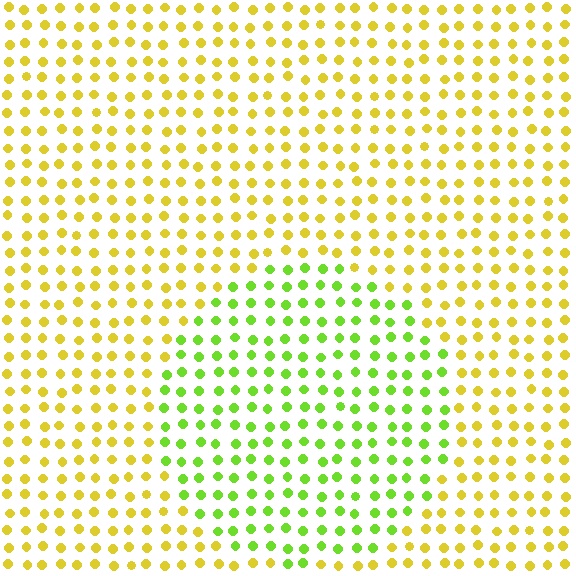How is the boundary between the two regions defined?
The boundary is defined purely by a slight shift in hue (about 44 degrees). Spacing, size, and orientation are identical on both sides.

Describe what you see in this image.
The image is filled with small yellow elements in a uniform arrangement. A circle-shaped region is visible where the elements are tinted to a slightly different hue, forming a subtle color boundary.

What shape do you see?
I see a circle.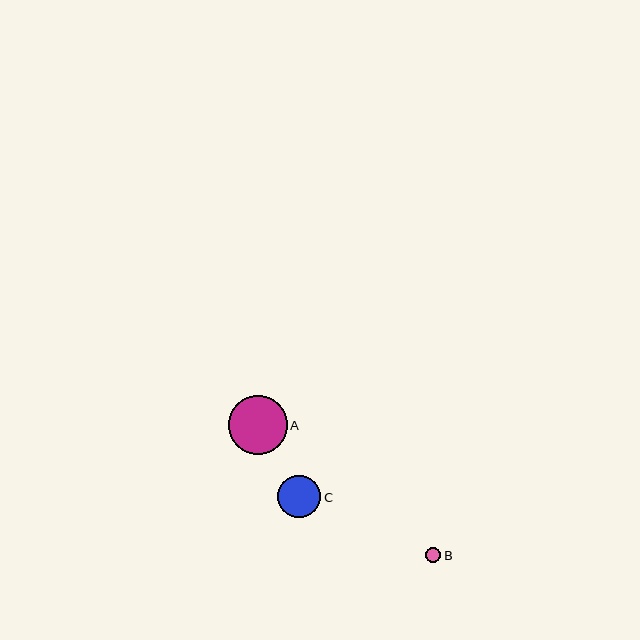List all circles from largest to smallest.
From largest to smallest: A, C, B.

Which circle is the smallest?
Circle B is the smallest with a size of approximately 15 pixels.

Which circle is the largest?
Circle A is the largest with a size of approximately 59 pixels.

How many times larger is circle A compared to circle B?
Circle A is approximately 3.9 times the size of circle B.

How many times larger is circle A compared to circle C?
Circle A is approximately 1.4 times the size of circle C.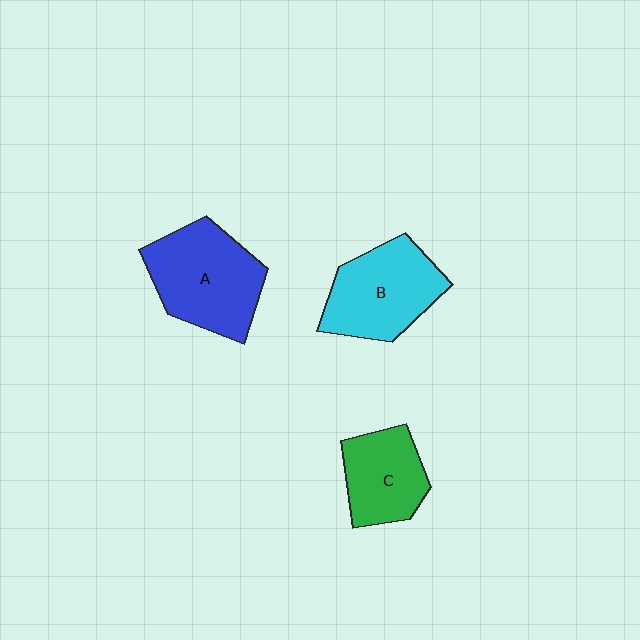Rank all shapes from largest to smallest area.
From largest to smallest: A (blue), B (cyan), C (green).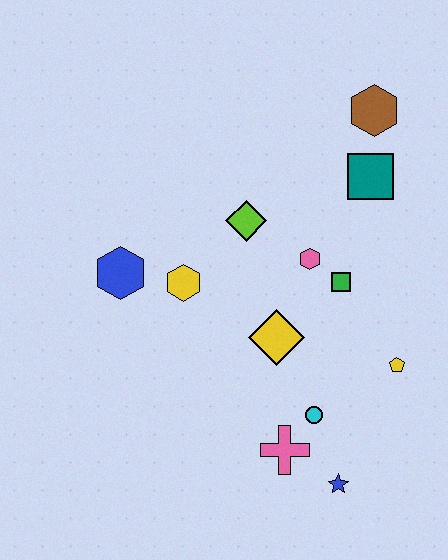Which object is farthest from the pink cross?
The brown hexagon is farthest from the pink cross.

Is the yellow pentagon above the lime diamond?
No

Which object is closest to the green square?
The pink hexagon is closest to the green square.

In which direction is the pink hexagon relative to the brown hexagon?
The pink hexagon is below the brown hexagon.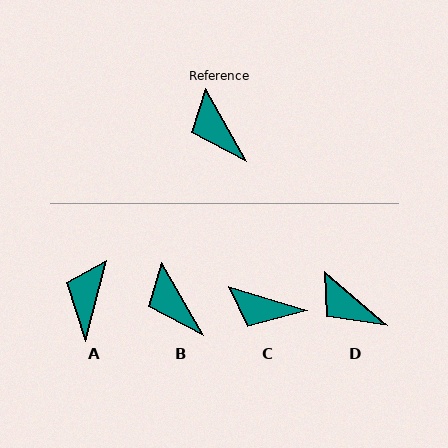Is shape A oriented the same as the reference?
No, it is off by about 44 degrees.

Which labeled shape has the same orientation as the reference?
B.